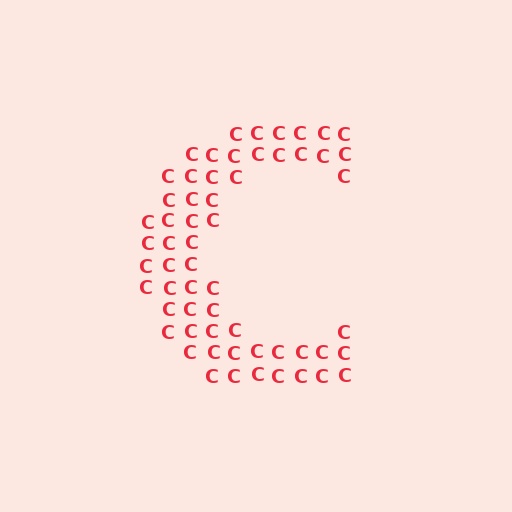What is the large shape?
The large shape is the letter C.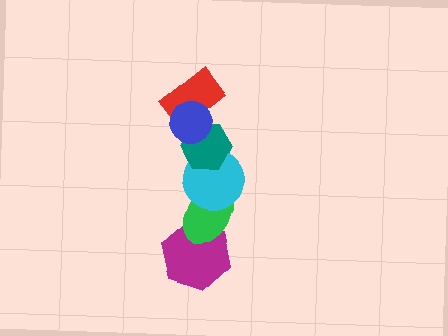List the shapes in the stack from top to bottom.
From top to bottom: the blue circle, the red rectangle, the teal hexagon, the cyan circle, the green ellipse, the magenta hexagon.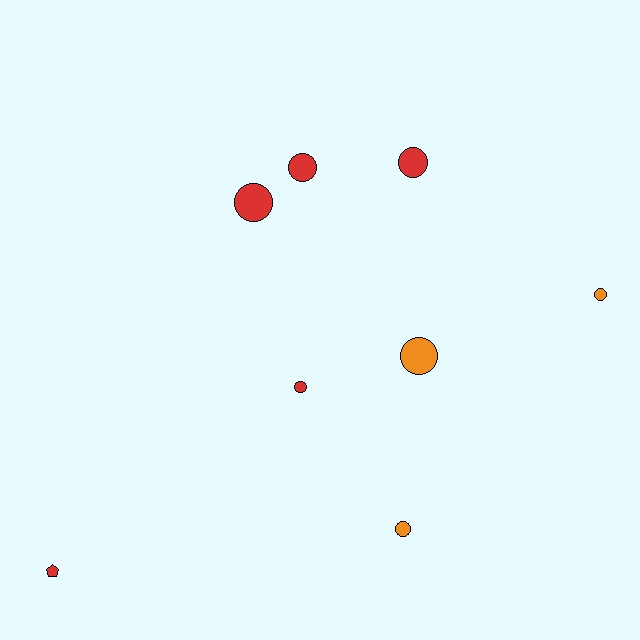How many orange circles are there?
There are 3 orange circles.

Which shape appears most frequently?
Circle, with 7 objects.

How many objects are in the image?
There are 8 objects.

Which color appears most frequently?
Red, with 5 objects.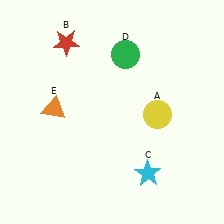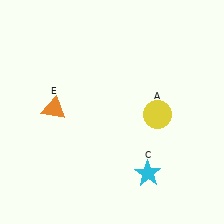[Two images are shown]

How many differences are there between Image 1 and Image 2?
There are 2 differences between the two images.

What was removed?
The red star (B), the green circle (D) were removed in Image 2.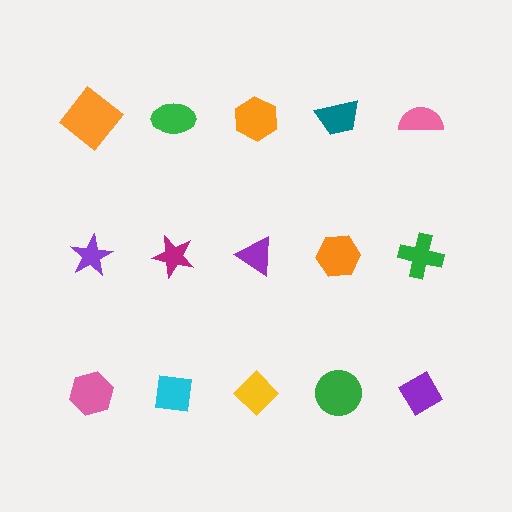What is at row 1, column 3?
An orange hexagon.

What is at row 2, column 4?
An orange hexagon.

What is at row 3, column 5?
A purple diamond.